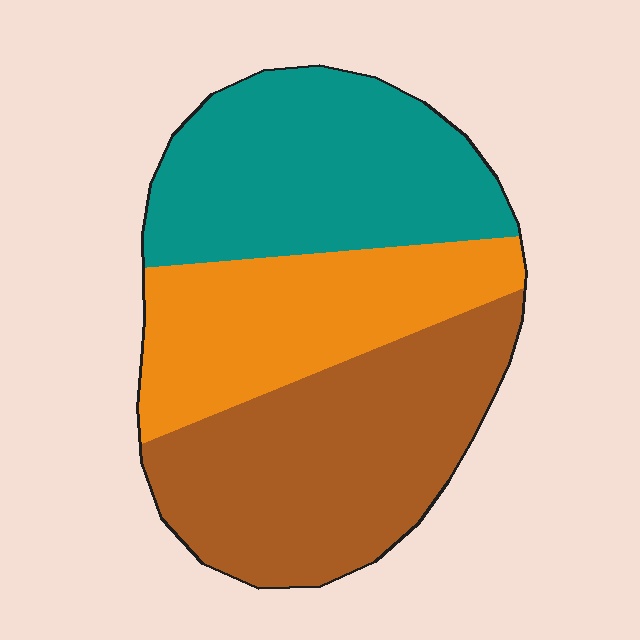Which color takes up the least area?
Orange, at roughly 25%.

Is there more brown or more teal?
Brown.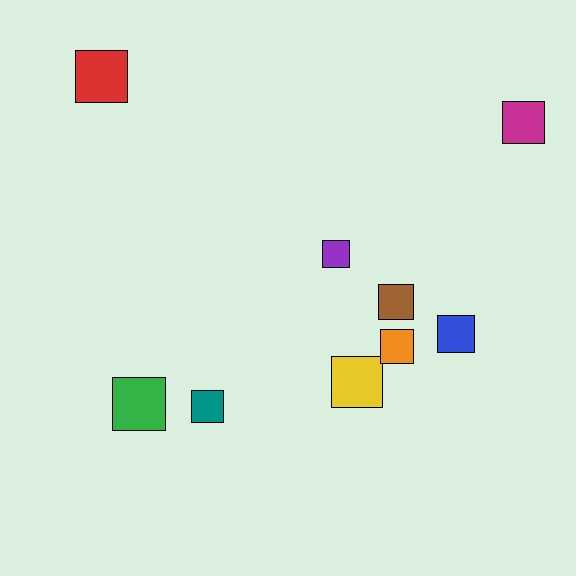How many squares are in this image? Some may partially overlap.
There are 9 squares.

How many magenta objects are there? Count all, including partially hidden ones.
There is 1 magenta object.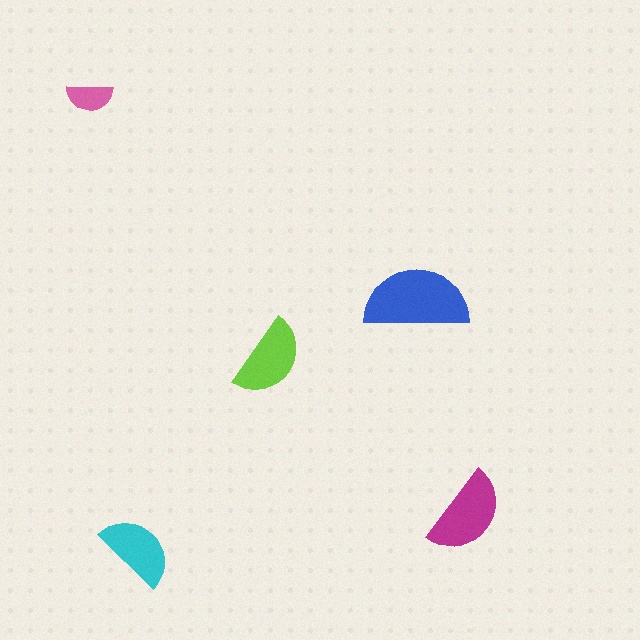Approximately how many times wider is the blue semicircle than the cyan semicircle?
About 1.5 times wider.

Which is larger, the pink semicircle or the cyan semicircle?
The cyan one.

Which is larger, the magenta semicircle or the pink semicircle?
The magenta one.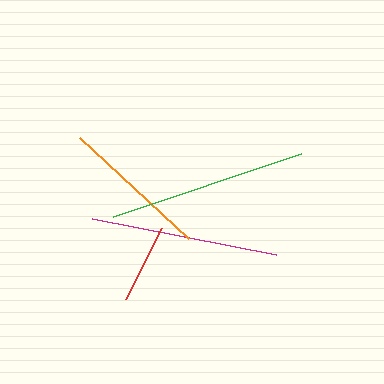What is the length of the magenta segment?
The magenta segment is approximately 188 pixels long.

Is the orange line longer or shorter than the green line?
The green line is longer than the orange line.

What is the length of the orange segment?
The orange segment is approximately 149 pixels long.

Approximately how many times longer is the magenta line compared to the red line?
The magenta line is approximately 2.3 times the length of the red line.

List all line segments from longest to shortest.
From longest to shortest: green, magenta, orange, red.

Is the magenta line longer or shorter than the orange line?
The magenta line is longer than the orange line.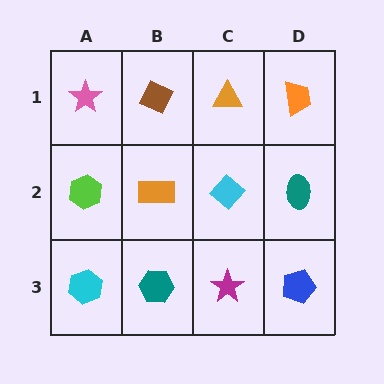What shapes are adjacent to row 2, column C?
An orange triangle (row 1, column C), a magenta star (row 3, column C), an orange rectangle (row 2, column B), a teal ellipse (row 2, column D).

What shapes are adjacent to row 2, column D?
An orange trapezoid (row 1, column D), a blue pentagon (row 3, column D), a cyan diamond (row 2, column C).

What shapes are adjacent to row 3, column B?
An orange rectangle (row 2, column B), a cyan hexagon (row 3, column A), a magenta star (row 3, column C).